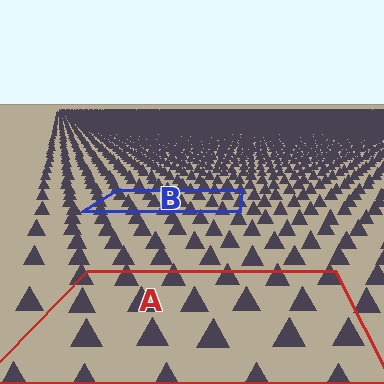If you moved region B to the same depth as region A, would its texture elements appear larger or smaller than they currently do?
They would appear larger. At a closer depth, the same texture elements are projected at a bigger on-screen size.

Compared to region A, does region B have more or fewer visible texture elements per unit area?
Region B has more texture elements per unit area — they are packed more densely because it is farther away.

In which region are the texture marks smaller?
The texture marks are smaller in region B, because it is farther away.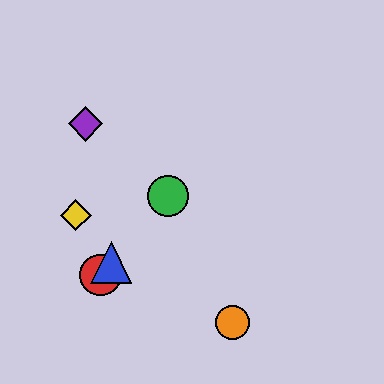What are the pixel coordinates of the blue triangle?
The blue triangle is at (111, 263).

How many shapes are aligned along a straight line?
3 shapes (the red circle, the blue triangle, the green circle) are aligned along a straight line.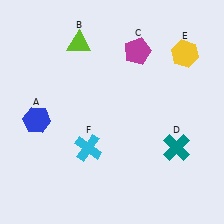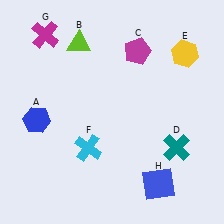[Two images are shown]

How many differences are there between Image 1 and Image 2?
There are 2 differences between the two images.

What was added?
A magenta cross (G), a blue square (H) were added in Image 2.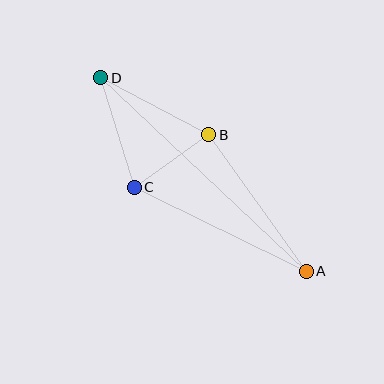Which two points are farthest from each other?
Points A and D are farthest from each other.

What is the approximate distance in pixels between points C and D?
The distance between C and D is approximately 115 pixels.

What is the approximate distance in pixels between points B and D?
The distance between B and D is approximately 122 pixels.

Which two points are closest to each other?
Points B and C are closest to each other.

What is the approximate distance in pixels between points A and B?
The distance between A and B is approximately 168 pixels.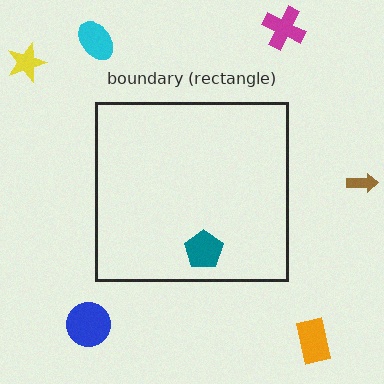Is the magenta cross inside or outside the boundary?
Outside.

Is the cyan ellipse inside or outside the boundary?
Outside.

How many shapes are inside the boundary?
1 inside, 6 outside.